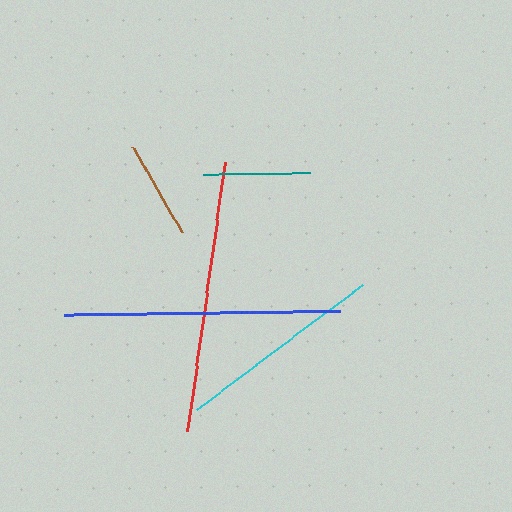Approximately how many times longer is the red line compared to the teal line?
The red line is approximately 2.5 times the length of the teal line.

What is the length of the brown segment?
The brown segment is approximately 98 pixels long.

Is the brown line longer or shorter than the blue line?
The blue line is longer than the brown line.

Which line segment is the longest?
The blue line is the longest at approximately 276 pixels.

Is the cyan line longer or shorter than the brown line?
The cyan line is longer than the brown line.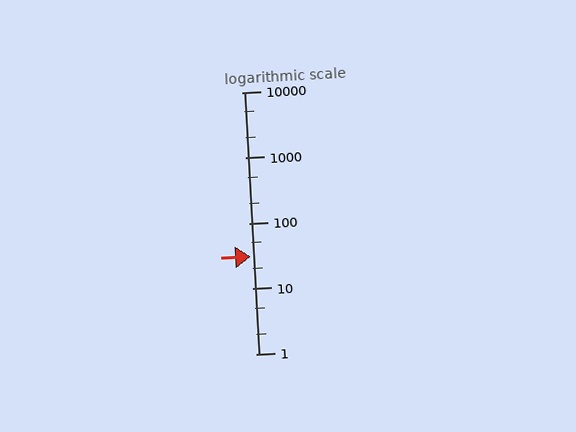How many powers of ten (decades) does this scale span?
The scale spans 4 decades, from 1 to 10000.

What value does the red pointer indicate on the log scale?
The pointer indicates approximately 31.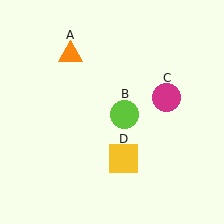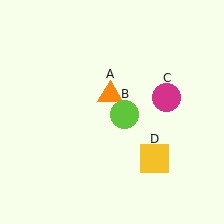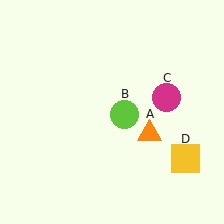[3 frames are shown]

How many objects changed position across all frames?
2 objects changed position: orange triangle (object A), yellow square (object D).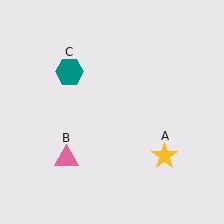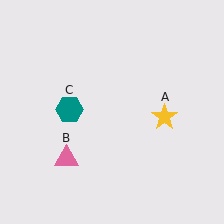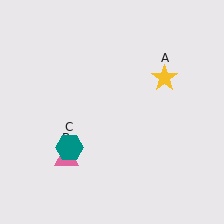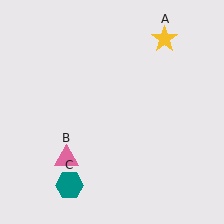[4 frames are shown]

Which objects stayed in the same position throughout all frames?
Pink triangle (object B) remained stationary.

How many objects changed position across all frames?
2 objects changed position: yellow star (object A), teal hexagon (object C).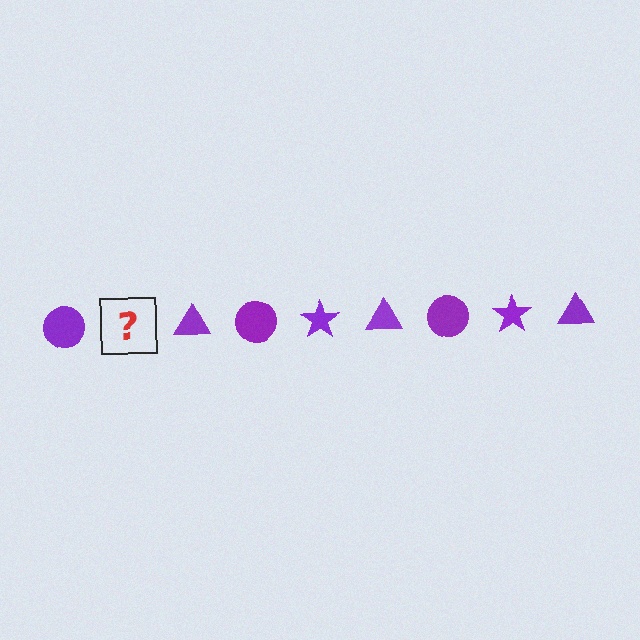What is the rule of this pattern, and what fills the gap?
The rule is that the pattern cycles through circle, star, triangle shapes in purple. The gap should be filled with a purple star.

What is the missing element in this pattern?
The missing element is a purple star.